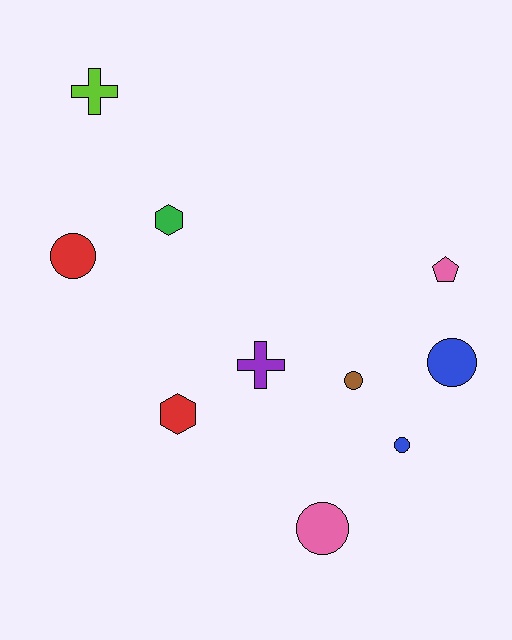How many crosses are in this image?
There are 2 crosses.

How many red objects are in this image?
There are 2 red objects.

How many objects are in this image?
There are 10 objects.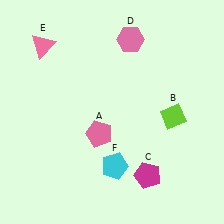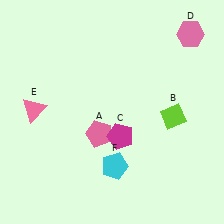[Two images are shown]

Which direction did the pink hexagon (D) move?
The pink hexagon (D) moved right.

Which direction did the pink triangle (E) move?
The pink triangle (E) moved down.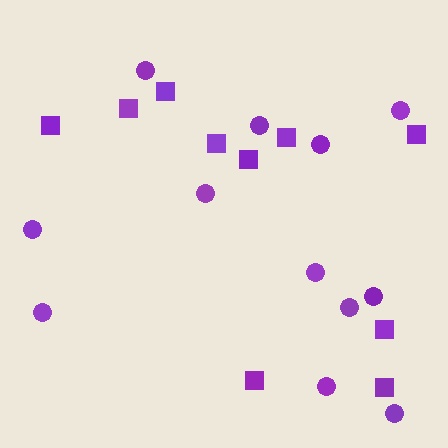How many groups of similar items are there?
There are 2 groups: one group of squares (10) and one group of circles (12).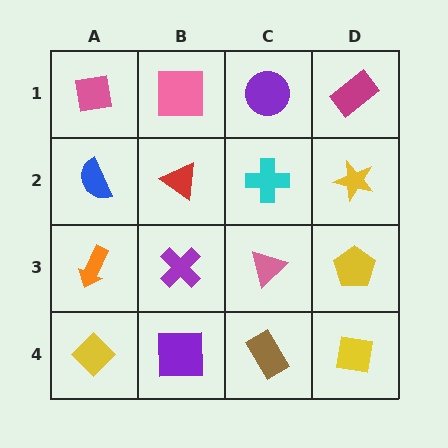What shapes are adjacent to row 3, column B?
A red triangle (row 2, column B), a purple square (row 4, column B), an orange arrow (row 3, column A), a pink triangle (row 3, column C).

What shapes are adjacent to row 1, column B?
A red triangle (row 2, column B), a pink square (row 1, column A), a purple circle (row 1, column C).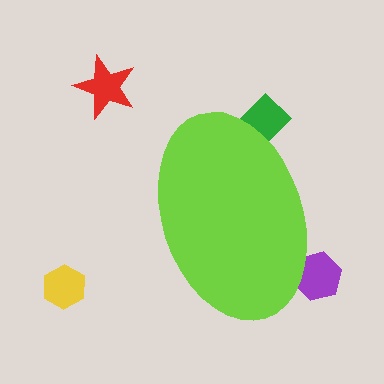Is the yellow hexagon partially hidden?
No, the yellow hexagon is fully visible.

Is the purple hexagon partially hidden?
Yes, the purple hexagon is partially hidden behind the lime ellipse.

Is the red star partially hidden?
No, the red star is fully visible.